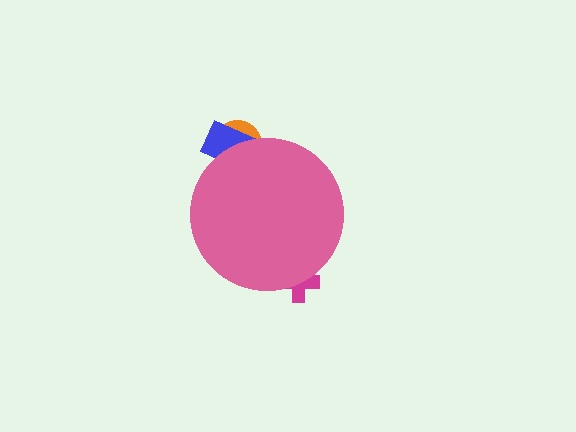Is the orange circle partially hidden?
Yes, the orange circle is partially hidden behind the pink circle.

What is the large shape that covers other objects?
A pink circle.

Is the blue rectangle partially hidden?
Yes, the blue rectangle is partially hidden behind the pink circle.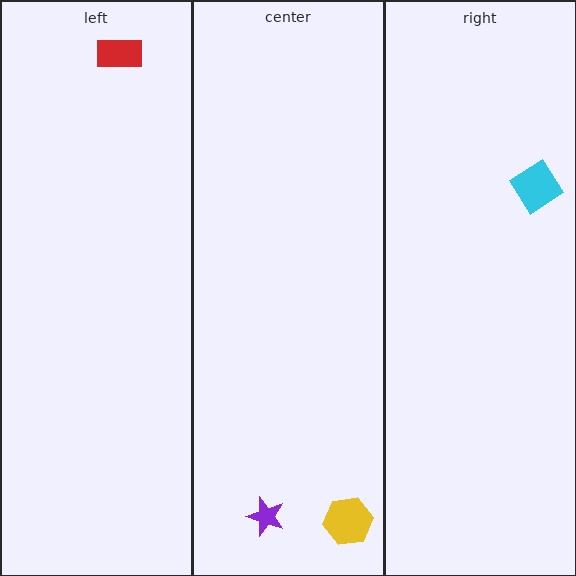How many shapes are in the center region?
2.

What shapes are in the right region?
The cyan diamond.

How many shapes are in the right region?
1.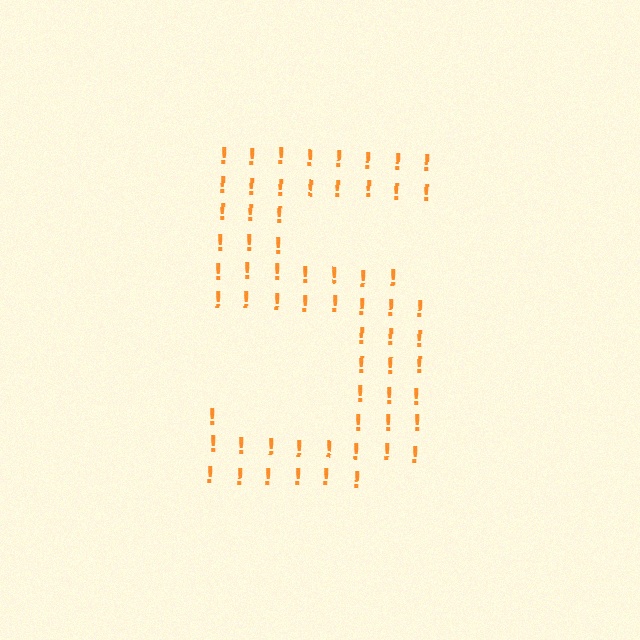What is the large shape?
The large shape is the digit 5.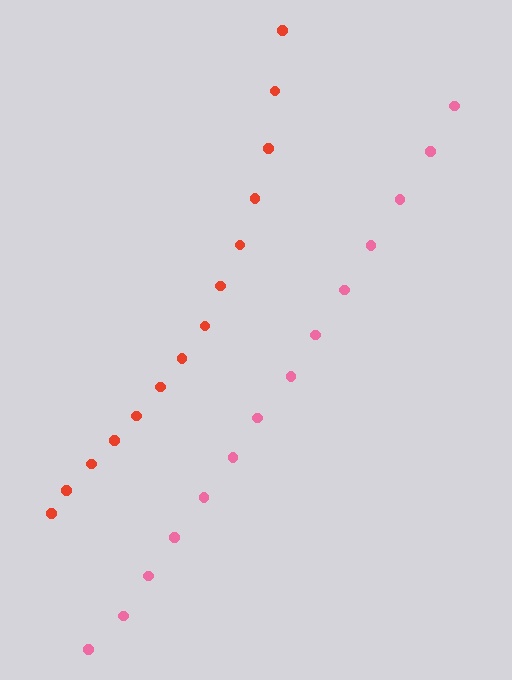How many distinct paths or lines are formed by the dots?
There are 2 distinct paths.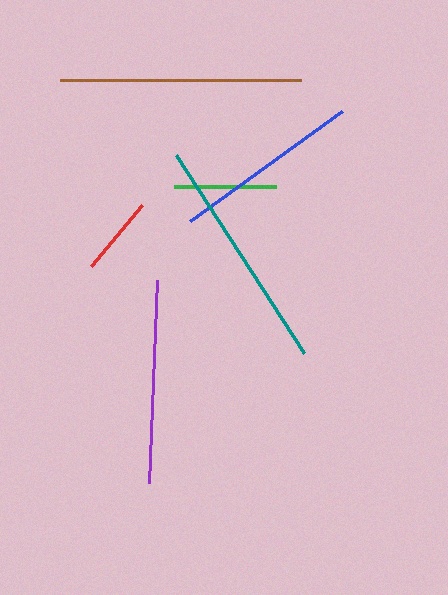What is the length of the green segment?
The green segment is approximately 103 pixels long.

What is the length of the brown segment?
The brown segment is approximately 241 pixels long.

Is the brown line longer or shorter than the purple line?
The brown line is longer than the purple line.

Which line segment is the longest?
The brown line is the longest at approximately 241 pixels.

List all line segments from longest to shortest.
From longest to shortest: brown, teal, purple, blue, green, red.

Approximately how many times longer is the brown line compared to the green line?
The brown line is approximately 2.3 times the length of the green line.